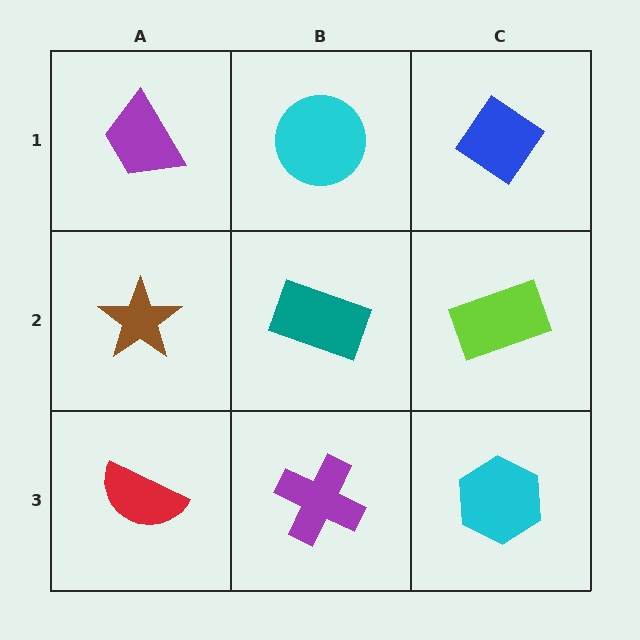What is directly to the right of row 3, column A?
A purple cross.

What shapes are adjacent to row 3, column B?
A teal rectangle (row 2, column B), a red semicircle (row 3, column A), a cyan hexagon (row 3, column C).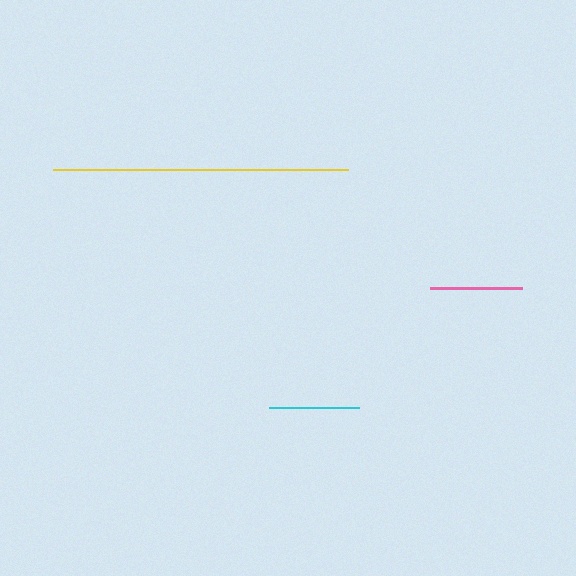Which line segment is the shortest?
The cyan line is the shortest at approximately 90 pixels.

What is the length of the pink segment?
The pink segment is approximately 93 pixels long.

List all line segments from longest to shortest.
From longest to shortest: yellow, pink, cyan.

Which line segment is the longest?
The yellow line is the longest at approximately 295 pixels.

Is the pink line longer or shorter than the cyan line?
The pink line is longer than the cyan line.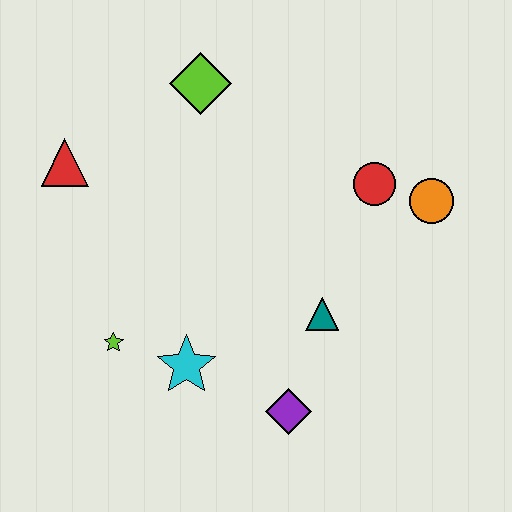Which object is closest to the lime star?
The cyan star is closest to the lime star.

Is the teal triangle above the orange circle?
No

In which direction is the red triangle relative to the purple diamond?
The red triangle is above the purple diamond.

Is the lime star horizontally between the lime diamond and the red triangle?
Yes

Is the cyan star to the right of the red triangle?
Yes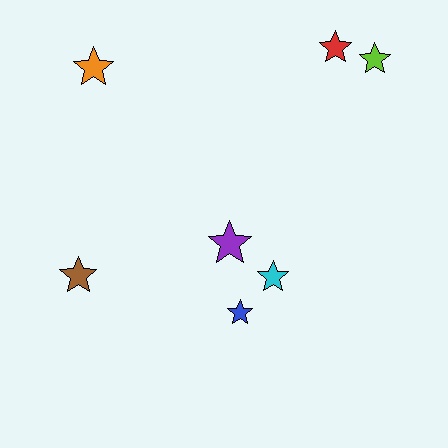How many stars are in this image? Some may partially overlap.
There are 7 stars.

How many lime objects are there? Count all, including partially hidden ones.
There is 1 lime object.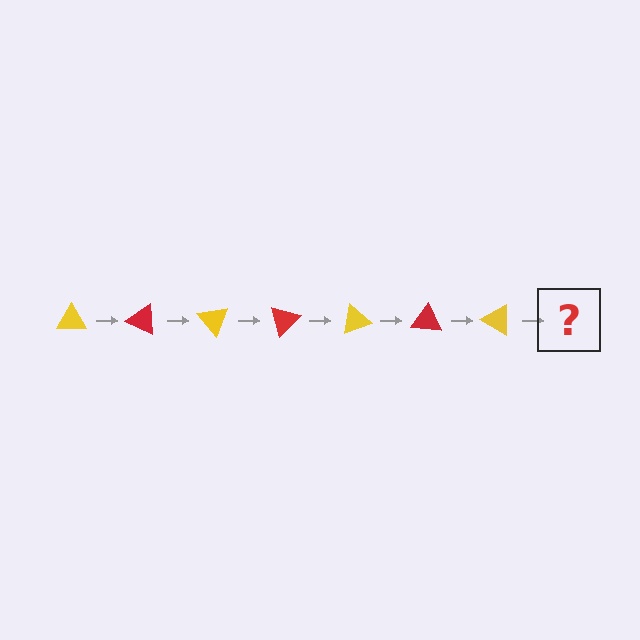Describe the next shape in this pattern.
It should be a red triangle, rotated 175 degrees from the start.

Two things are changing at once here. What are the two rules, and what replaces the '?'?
The two rules are that it rotates 25 degrees each step and the color cycles through yellow and red. The '?' should be a red triangle, rotated 175 degrees from the start.